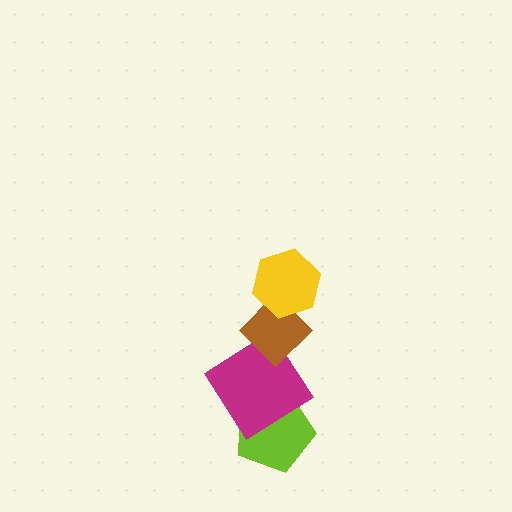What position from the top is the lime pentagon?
The lime pentagon is 4th from the top.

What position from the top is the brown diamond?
The brown diamond is 2nd from the top.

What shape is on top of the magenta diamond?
The brown diamond is on top of the magenta diamond.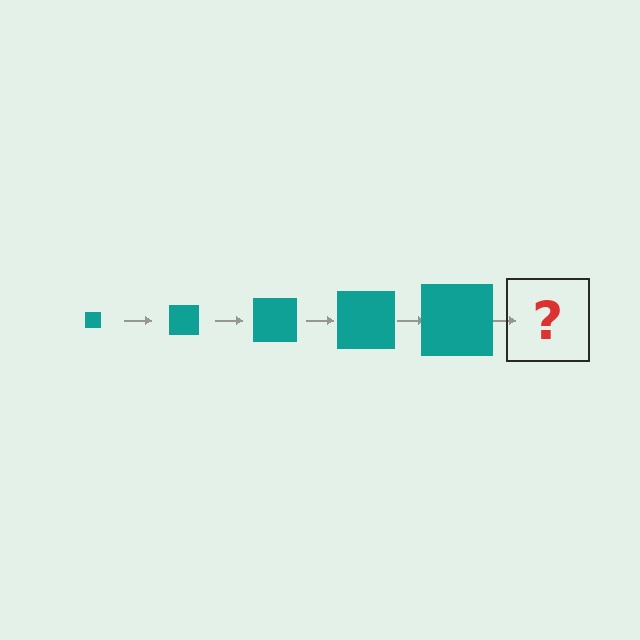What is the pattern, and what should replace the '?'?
The pattern is that the square gets progressively larger each step. The '?' should be a teal square, larger than the previous one.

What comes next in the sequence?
The next element should be a teal square, larger than the previous one.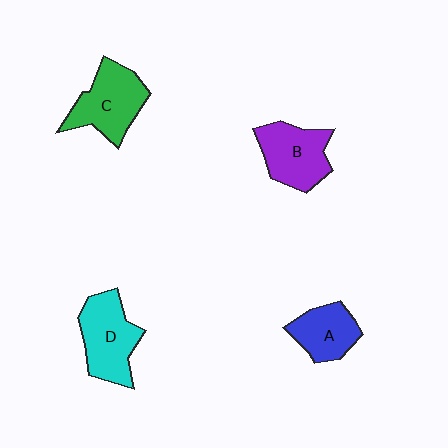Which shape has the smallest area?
Shape A (blue).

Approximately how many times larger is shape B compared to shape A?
Approximately 1.3 times.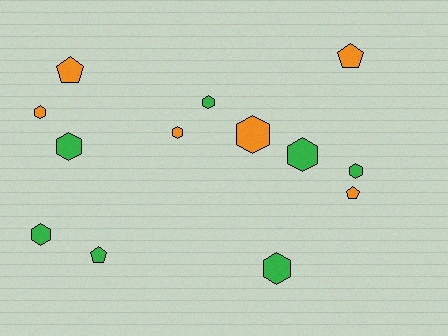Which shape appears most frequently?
Hexagon, with 9 objects.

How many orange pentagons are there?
There are 3 orange pentagons.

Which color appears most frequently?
Green, with 7 objects.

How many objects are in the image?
There are 13 objects.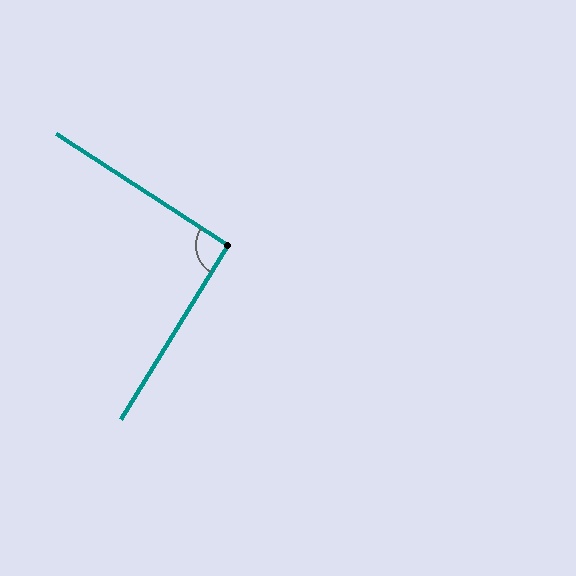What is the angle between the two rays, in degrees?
Approximately 92 degrees.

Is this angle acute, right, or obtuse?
It is approximately a right angle.